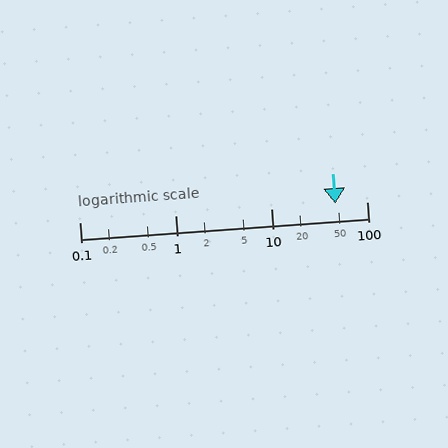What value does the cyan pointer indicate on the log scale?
The pointer indicates approximately 47.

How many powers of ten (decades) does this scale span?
The scale spans 3 decades, from 0.1 to 100.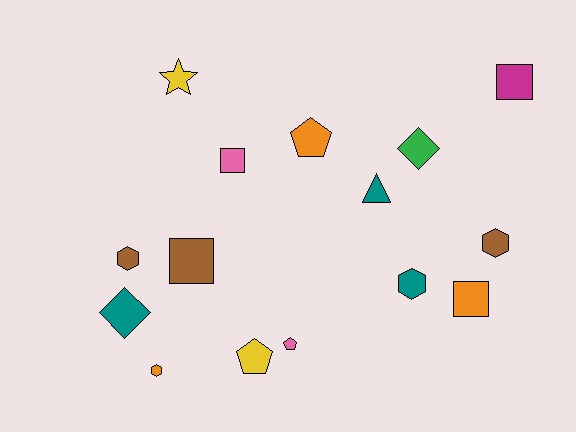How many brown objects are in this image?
There are 3 brown objects.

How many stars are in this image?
There is 1 star.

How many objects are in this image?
There are 15 objects.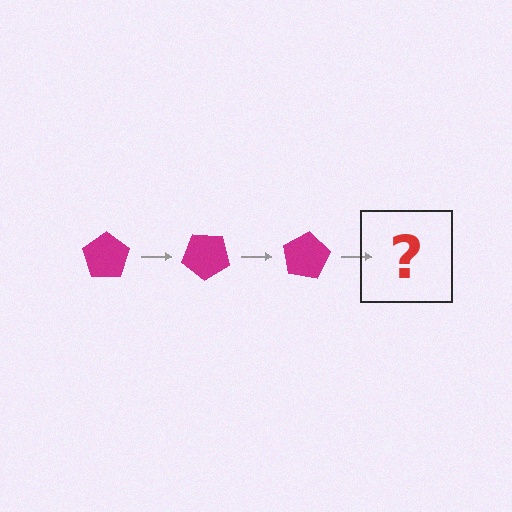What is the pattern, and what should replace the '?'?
The pattern is that the pentagon rotates 40 degrees each step. The '?' should be a magenta pentagon rotated 120 degrees.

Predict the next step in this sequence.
The next step is a magenta pentagon rotated 120 degrees.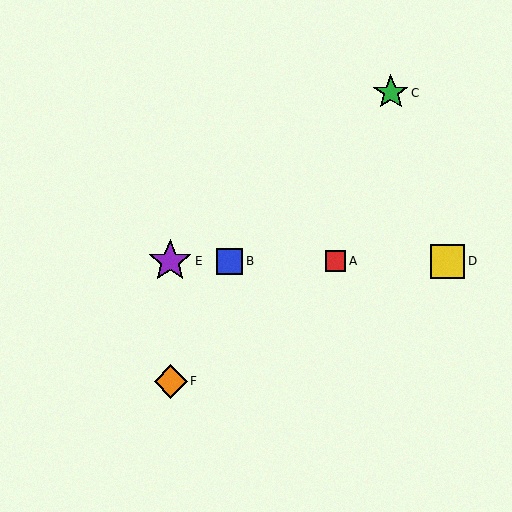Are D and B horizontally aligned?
Yes, both are at y≈261.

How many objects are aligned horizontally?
4 objects (A, B, D, E) are aligned horizontally.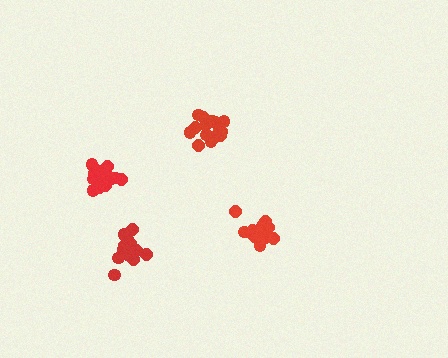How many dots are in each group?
Group 1: 15 dots, Group 2: 19 dots, Group 3: 20 dots, Group 4: 17 dots (71 total).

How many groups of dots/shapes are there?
There are 4 groups.